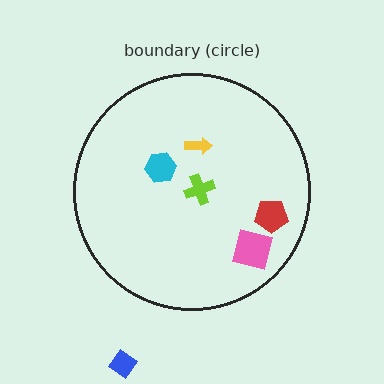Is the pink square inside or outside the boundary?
Inside.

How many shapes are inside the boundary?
5 inside, 1 outside.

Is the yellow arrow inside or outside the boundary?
Inside.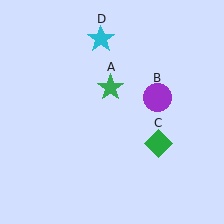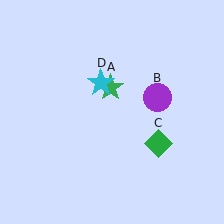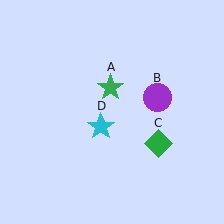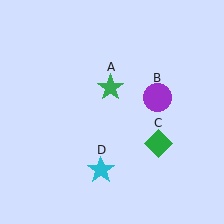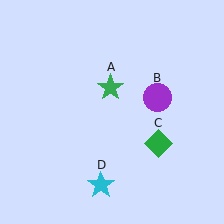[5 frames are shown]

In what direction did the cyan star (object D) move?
The cyan star (object D) moved down.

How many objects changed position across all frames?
1 object changed position: cyan star (object D).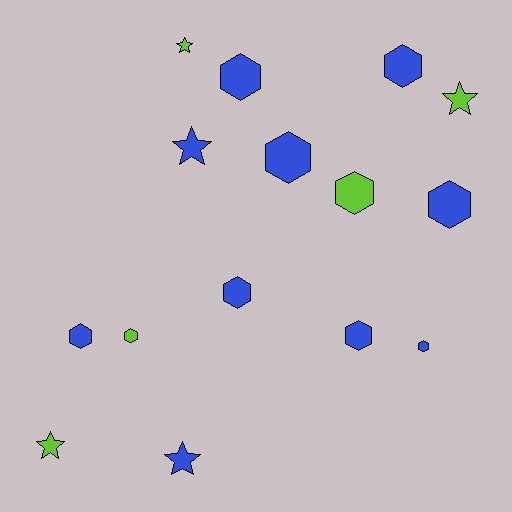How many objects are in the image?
There are 15 objects.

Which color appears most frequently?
Blue, with 10 objects.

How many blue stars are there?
There are 2 blue stars.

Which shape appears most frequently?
Hexagon, with 10 objects.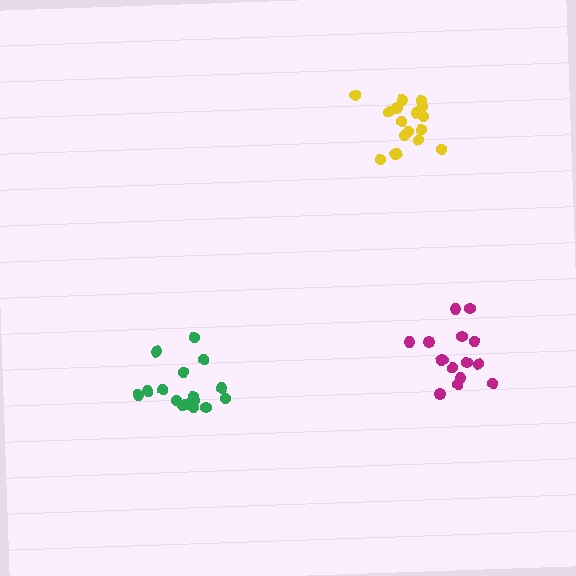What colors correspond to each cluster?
The clusters are colored: green, magenta, yellow.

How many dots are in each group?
Group 1: 16 dots, Group 2: 15 dots, Group 3: 17 dots (48 total).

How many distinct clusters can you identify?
There are 3 distinct clusters.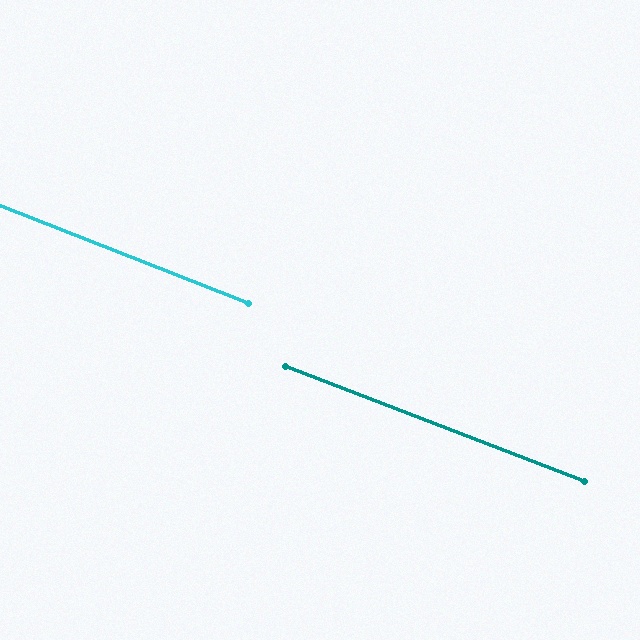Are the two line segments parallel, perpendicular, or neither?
Parallel — their directions differ by only 0.5°.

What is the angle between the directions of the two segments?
Approximately 0 degrees.